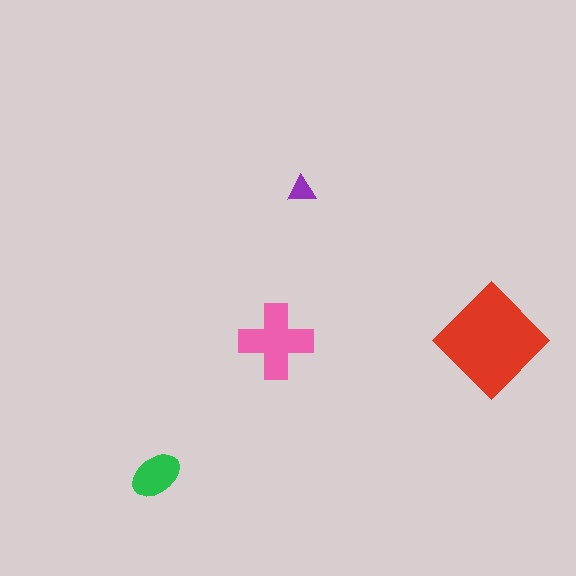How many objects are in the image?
There are 4 objects in the image.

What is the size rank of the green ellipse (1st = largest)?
3rd.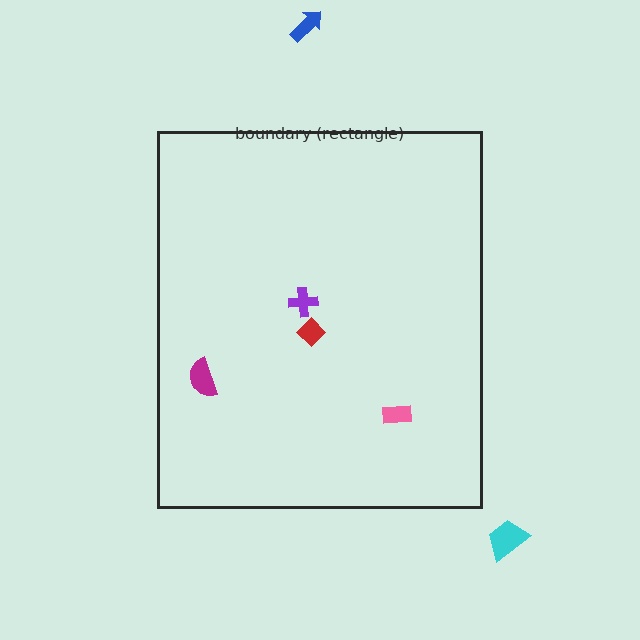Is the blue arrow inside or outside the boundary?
Outside.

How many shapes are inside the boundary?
4 inside, 2 outside.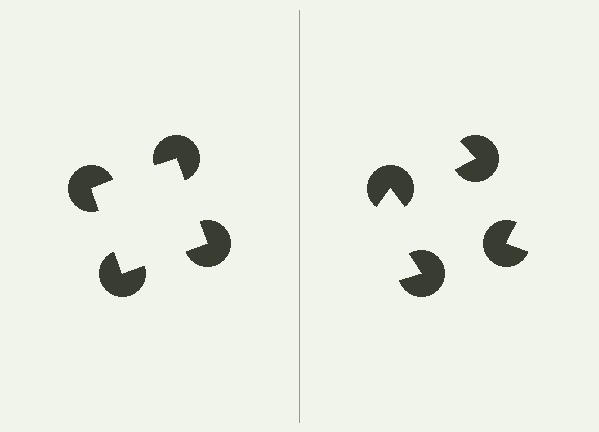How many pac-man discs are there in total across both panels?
8 — 4 on each side.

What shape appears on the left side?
An illusory square.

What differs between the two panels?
The pac-man discs are positioned identically on both sides; only the wedge orientations differ. On the left they align to a square; on the right they are misaligned.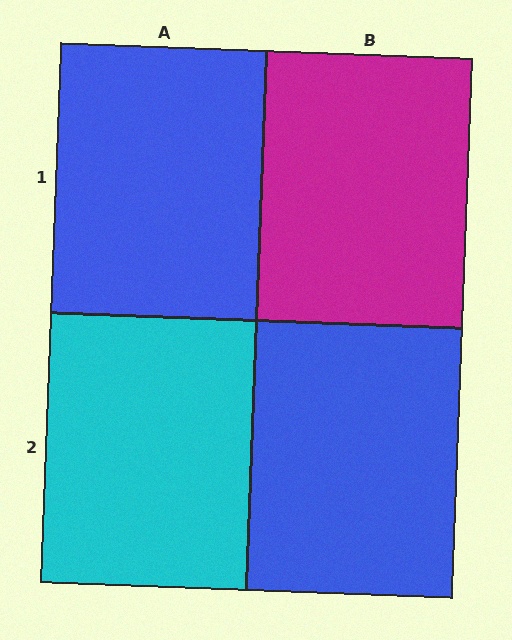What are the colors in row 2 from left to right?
Cyan, blue.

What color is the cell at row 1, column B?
Magenta.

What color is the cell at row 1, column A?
Blue.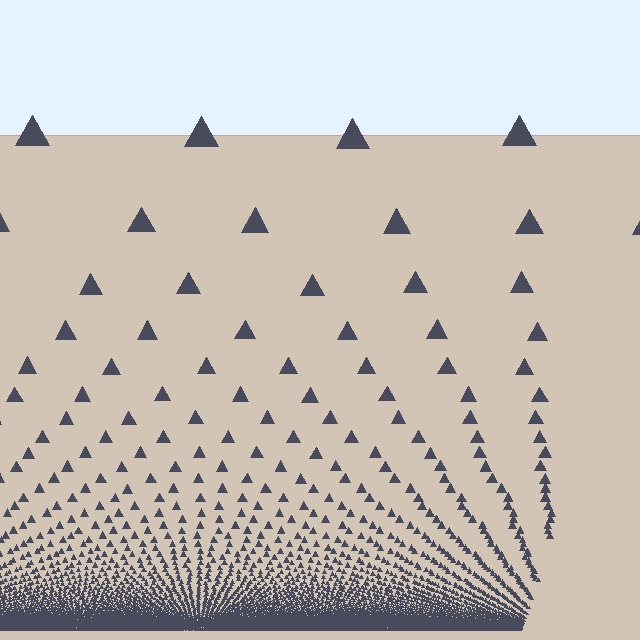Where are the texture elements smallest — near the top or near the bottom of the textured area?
Near the bottom.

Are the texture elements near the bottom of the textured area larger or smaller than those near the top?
Smaller. The gradient is inverted — elements near the bottom are smaller and denser.